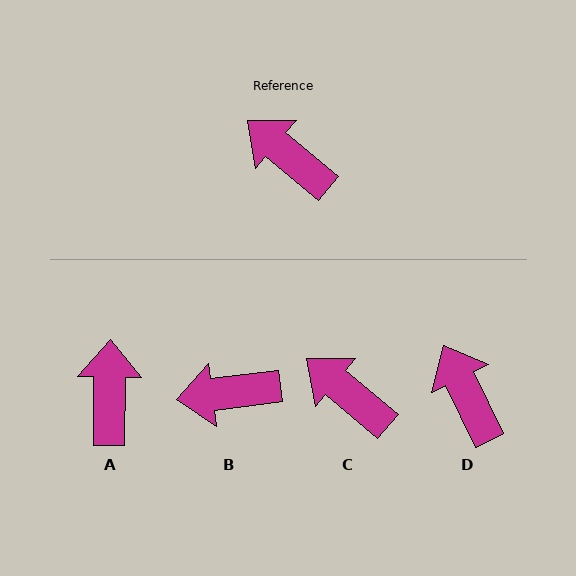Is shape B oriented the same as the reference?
No, it is off by about 47 degrees.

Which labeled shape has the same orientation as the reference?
C.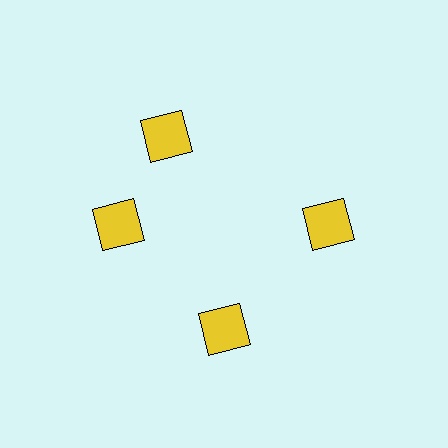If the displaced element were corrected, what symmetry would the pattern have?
It would have 4-fold rotational symmetry — the pattern would map onto itself every 90 degrees.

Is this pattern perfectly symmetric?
No. The 4 yellow squares are arranged in a ring, but one element near the 12 o'clock position is rotated out of alignment along the ring, breaking the 4-fold rotational symmetry.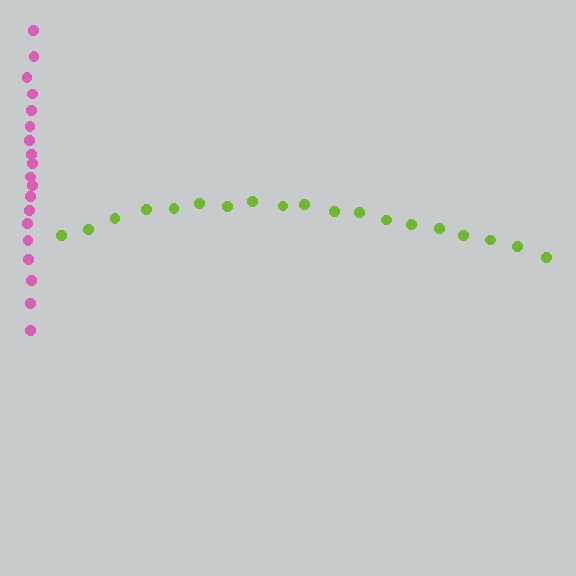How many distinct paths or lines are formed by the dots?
There are 2 distinct paths.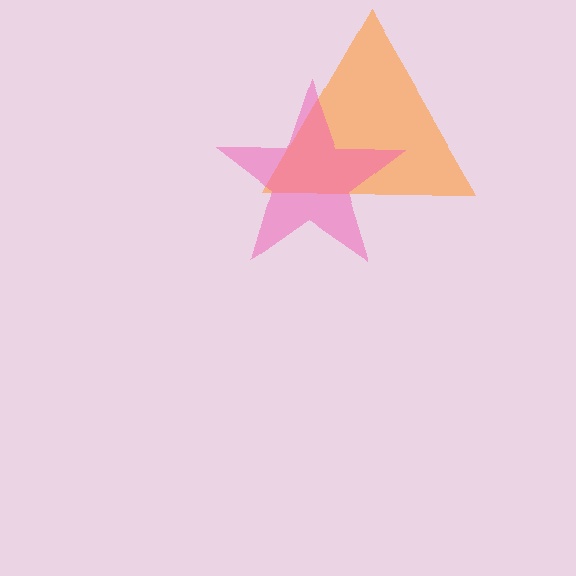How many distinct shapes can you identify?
There are 2 distinct shapes: an orange triangle, a pink star.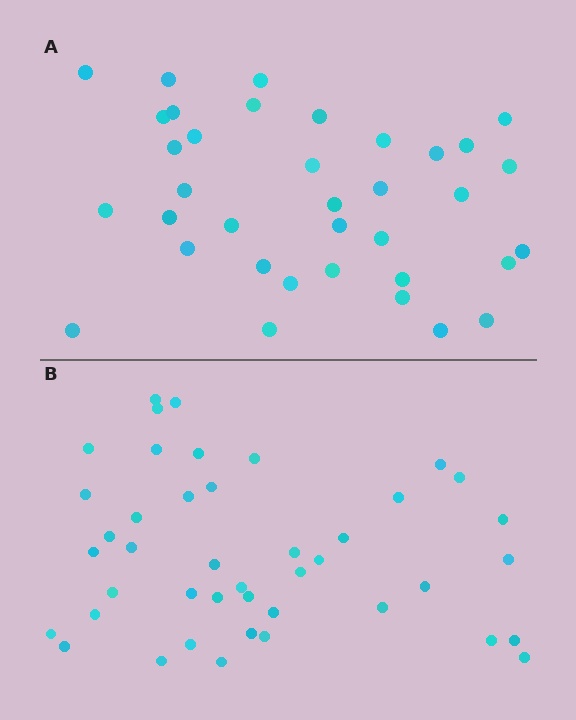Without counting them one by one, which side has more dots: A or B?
Region B (the bottom region) has more dots.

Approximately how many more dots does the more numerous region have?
Region B has roughly 8 or so more dots than region A.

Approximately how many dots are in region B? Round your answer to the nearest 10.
About 40 dots. (The exact count is 43, which rounds to 40.)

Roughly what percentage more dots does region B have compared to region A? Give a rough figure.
About 20% more.